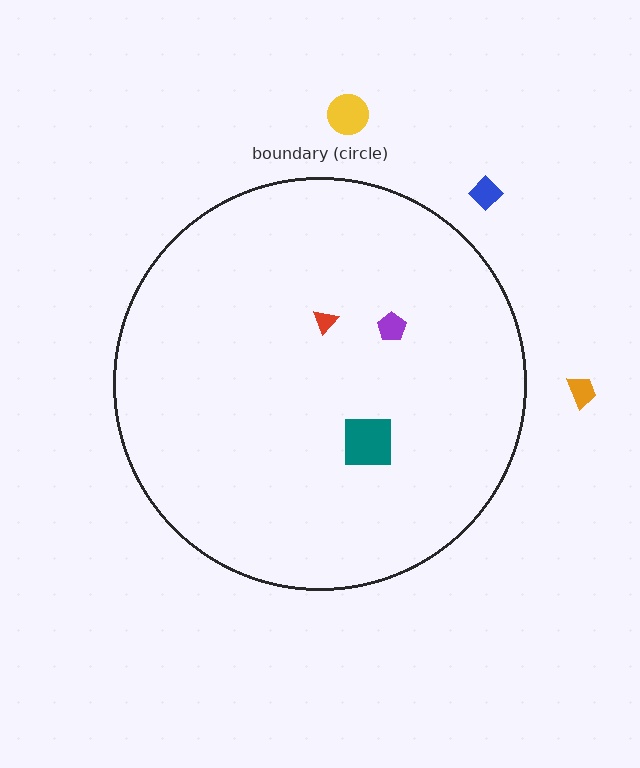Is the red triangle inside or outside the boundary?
Inside.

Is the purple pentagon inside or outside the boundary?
Inside.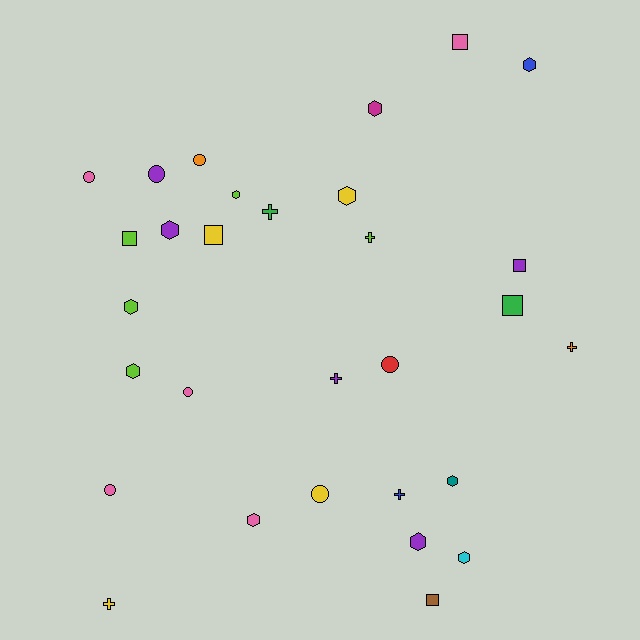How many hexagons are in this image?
There are 11 hexagons.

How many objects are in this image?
There are 30 objects.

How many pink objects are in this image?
There are 5 pink objects.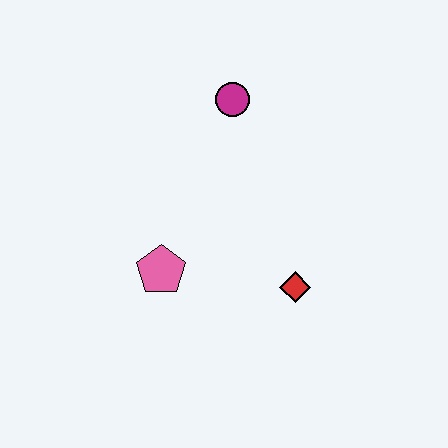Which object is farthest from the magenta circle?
The red diamond is farthest from the magenta circle.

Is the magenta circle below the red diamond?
No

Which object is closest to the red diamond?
The pink pentagon is closest to the red diamond.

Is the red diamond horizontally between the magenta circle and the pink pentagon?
No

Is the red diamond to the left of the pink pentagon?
No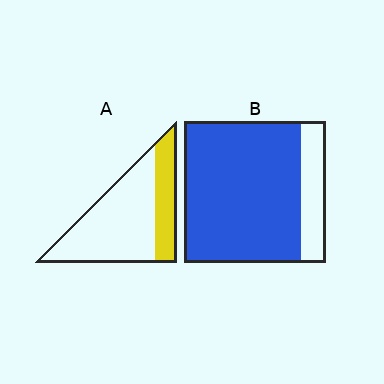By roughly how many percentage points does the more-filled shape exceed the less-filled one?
By roughly 55 percentage points (B over A).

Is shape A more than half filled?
No.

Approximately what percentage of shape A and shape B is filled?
A is approximately 30% and B is approximately 80%.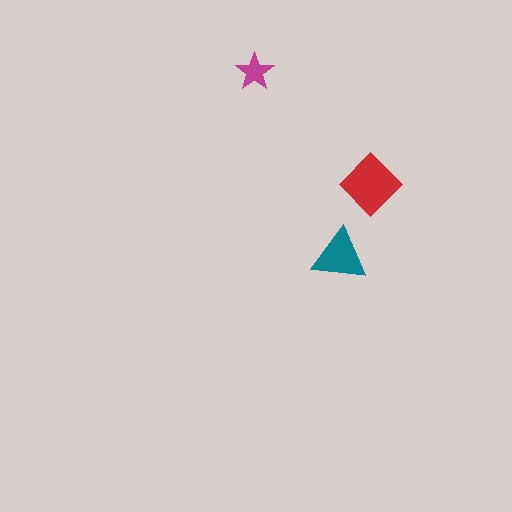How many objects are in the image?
There are 3 objects in the image.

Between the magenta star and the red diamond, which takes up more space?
The red diamond.